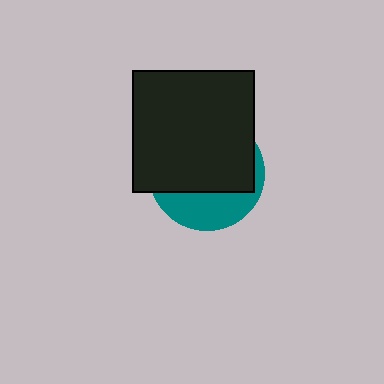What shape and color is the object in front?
The object in front is a black square.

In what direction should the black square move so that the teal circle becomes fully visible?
The black square should move up. That is the shortest direction to clear the overlap and leave the teal circle fully visible.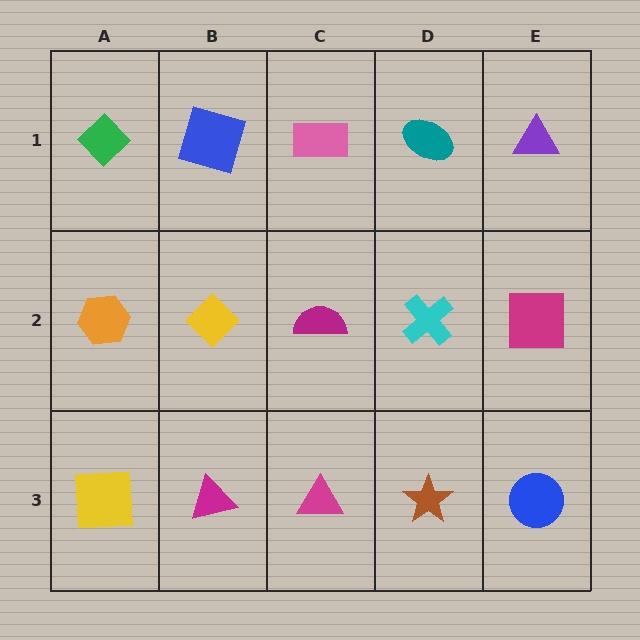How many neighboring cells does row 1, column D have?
3.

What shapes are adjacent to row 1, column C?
A magenta semicircle (row 2, column C), a blue square (row 1, column B), a teal ellipse (row 1, column D).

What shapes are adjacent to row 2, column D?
A teal ellipse (row 1, column D), a brown star (row 3, column D), a magenta semicircle (row 2, column C), a magenta square (row 2, column E).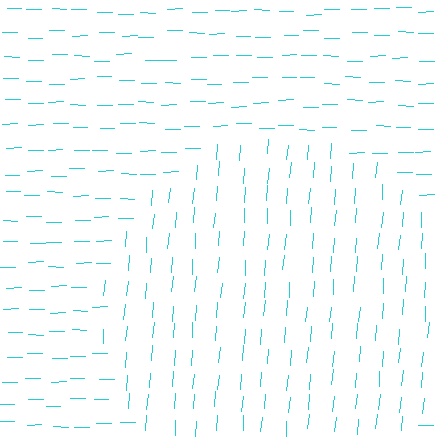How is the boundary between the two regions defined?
The boundary is defined purely by a change in line orientation (approximately 85 degrees difference). All lines are the same color and thickness.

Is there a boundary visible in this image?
Yes, there is a texture boundary formed by a change in line orientation.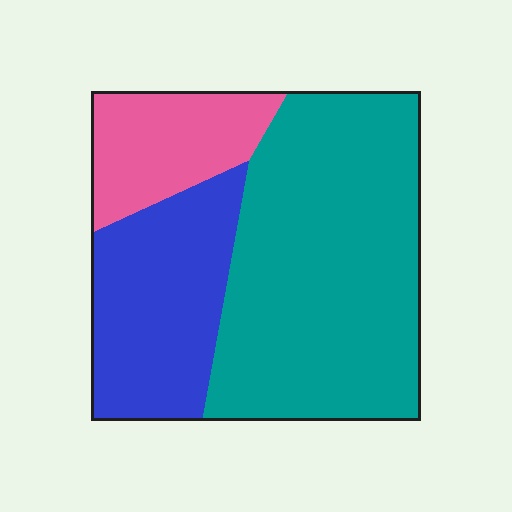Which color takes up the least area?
Pink, at roughly 15%.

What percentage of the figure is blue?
Blue covers roughly 25% of the figure.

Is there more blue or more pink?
Blue.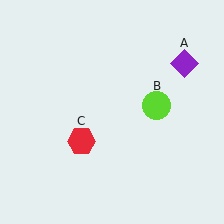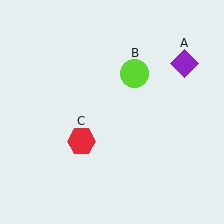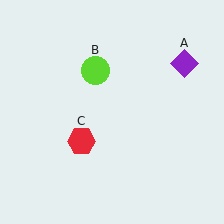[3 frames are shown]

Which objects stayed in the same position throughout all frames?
Purple diamond (object A) and red hexagon (object C) remained stationary.